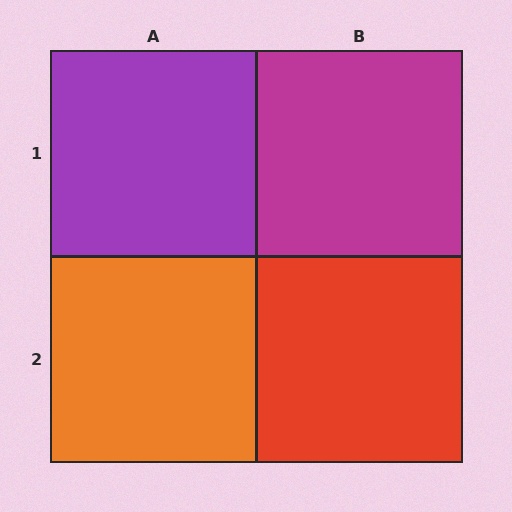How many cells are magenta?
1 cell is magenta.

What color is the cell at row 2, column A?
Orange.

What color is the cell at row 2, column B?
Red.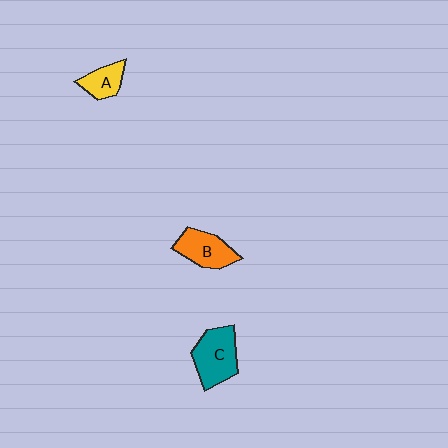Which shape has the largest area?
Shape C (teal).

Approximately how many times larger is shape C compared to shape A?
Approximately 1.8 times.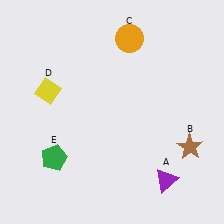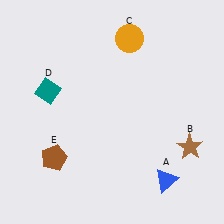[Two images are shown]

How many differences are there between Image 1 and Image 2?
There are 3 differences between the two images.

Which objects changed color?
A changed from purple to blue. D changed from yellow to teal. E changed from green to brown.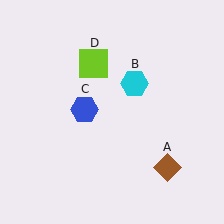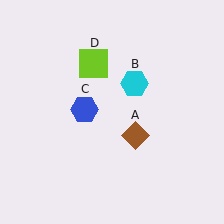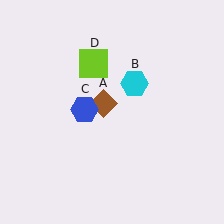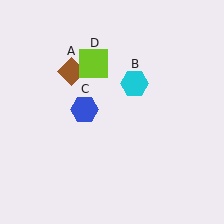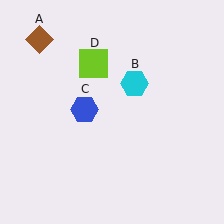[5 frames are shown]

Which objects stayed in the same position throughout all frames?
Cyan hexagon (object B) and blue hexagon (object C) and lime square (object D) remained stationary.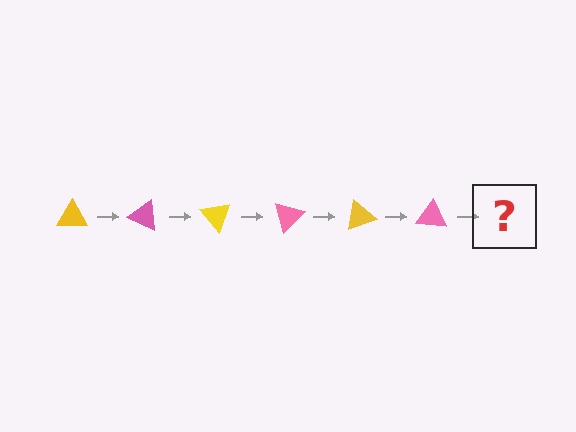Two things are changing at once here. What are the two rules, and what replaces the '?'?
The two rules are that it rotates 25 degrees each step and the color cycles through yellow and pink. The '?' should be a yellow triangle, rotated 150 degrees from the start.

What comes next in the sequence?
The next element should be a yellow triangle, rotated 150 degrees from the start.